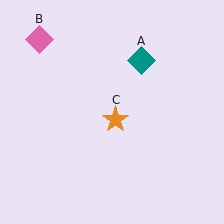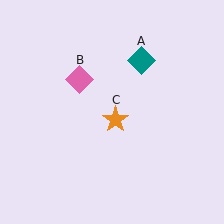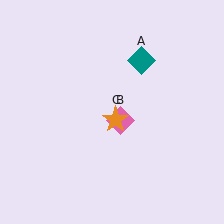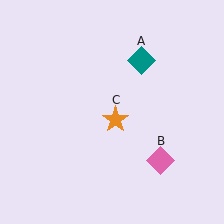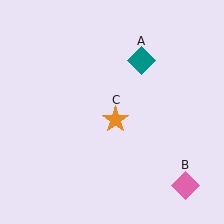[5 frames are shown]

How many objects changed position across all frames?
1 object changed position: pink diamond (object B).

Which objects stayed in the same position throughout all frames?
Teal diamond (object A) and orange star (object C) remained stationary.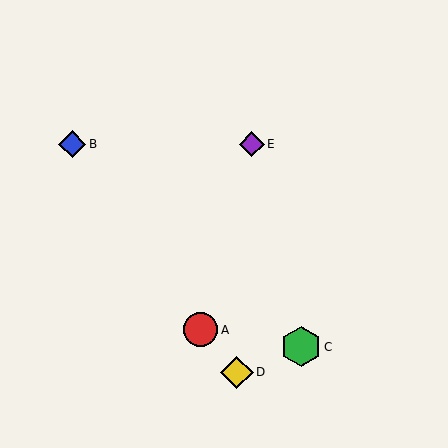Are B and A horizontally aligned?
No, B is at y≈144 and A is at y≈330.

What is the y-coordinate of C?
Object C is at y≈347.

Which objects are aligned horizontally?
Objects B, E are aligned horizontally.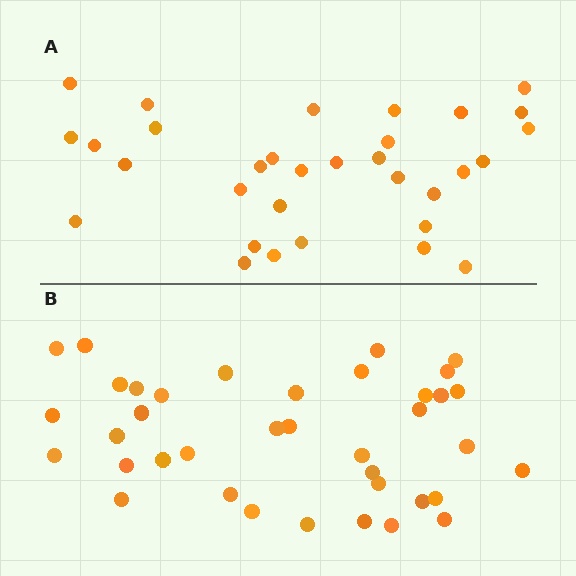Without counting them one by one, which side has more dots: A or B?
Region B (the bottom region) has more dots.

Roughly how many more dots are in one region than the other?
Region B has about 6 more dots than region A.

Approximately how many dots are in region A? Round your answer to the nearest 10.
About 30 dots. (The exact count is 32, which rounds to 30.)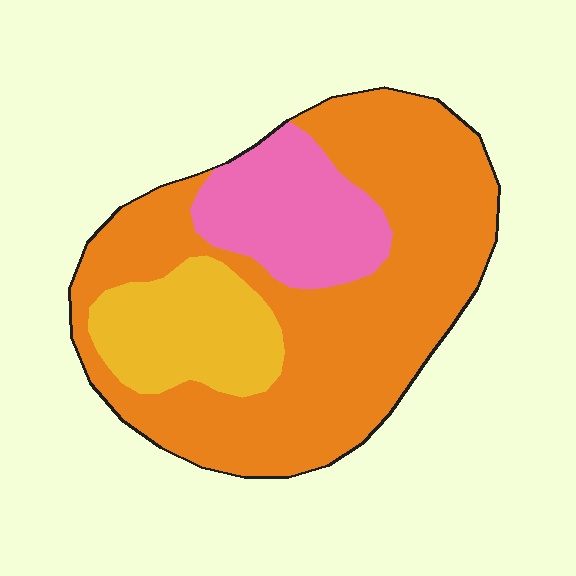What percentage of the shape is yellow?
Yellow takes up about one sixth (1/6) of the shape.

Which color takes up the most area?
Orange, at roughly 65%.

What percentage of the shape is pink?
Pink covers about 20% of the shape.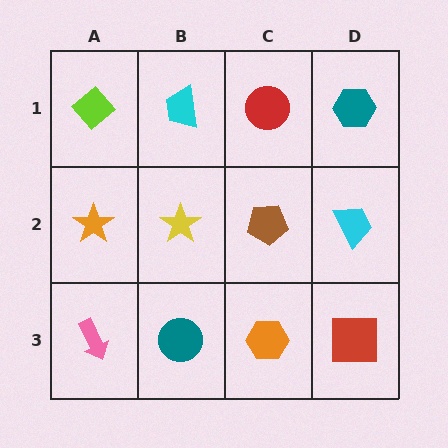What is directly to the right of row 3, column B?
An orange hexagon.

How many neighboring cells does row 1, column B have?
3.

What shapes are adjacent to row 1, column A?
An orange star (row 2, column A), a cyan trapezoid (row 1, column B).